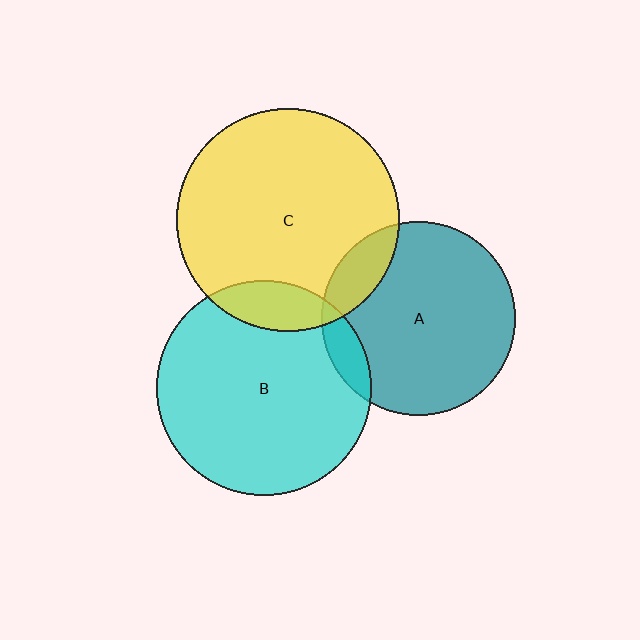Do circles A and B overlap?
Yes.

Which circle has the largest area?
Circle C (yellow).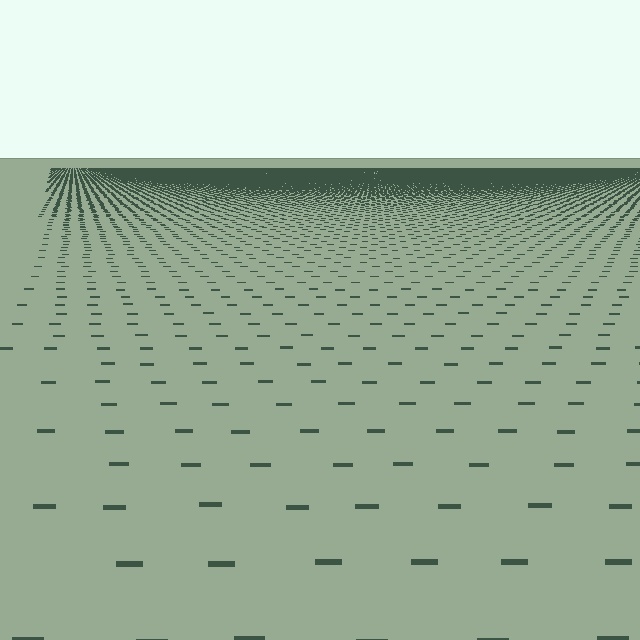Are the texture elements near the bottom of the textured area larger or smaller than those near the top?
Larger. Near the bottom, elements are closer to the viewer and appear at a bigger on-screen size.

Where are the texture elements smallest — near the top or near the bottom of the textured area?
Near the top.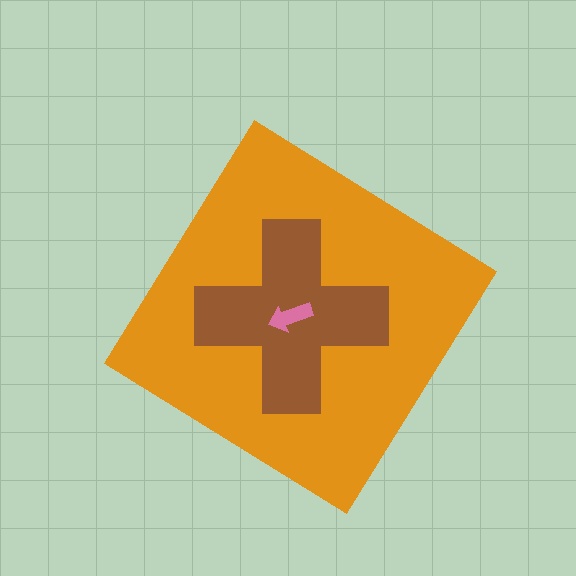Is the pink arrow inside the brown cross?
Yes.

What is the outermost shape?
The orange diamond.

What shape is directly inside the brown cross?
The pink arrow.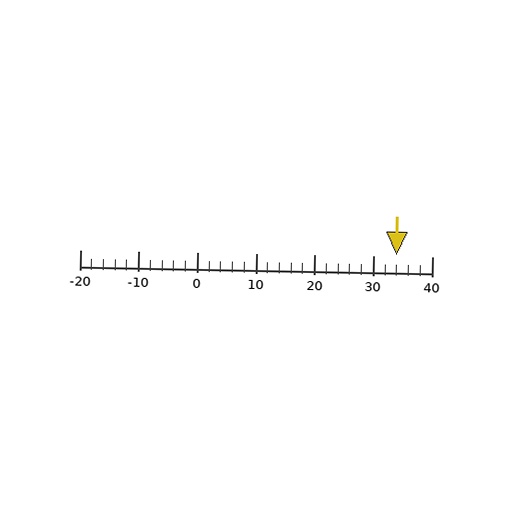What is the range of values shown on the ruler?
The ruler shows values from -20 to 40.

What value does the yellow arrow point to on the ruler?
The yellow arrow points to approximately 34.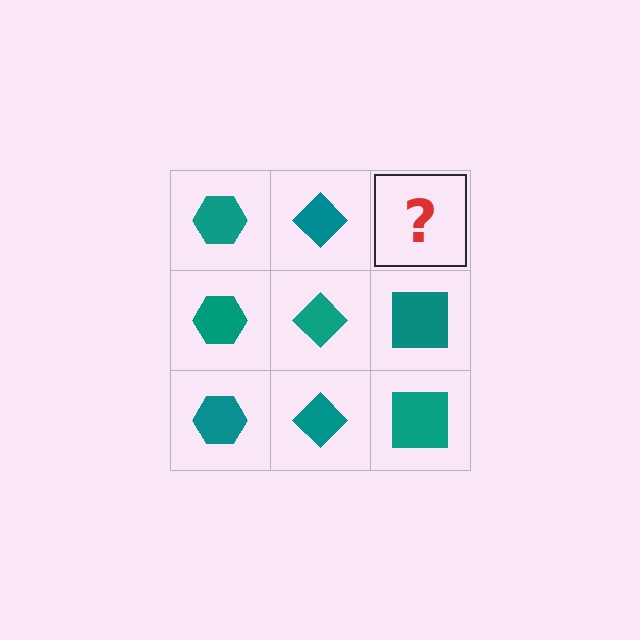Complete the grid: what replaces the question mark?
The question mark should be replaced with a teal square.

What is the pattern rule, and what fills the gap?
The rule is that each column has a consistent shape. The gap should be filled with a teal square.